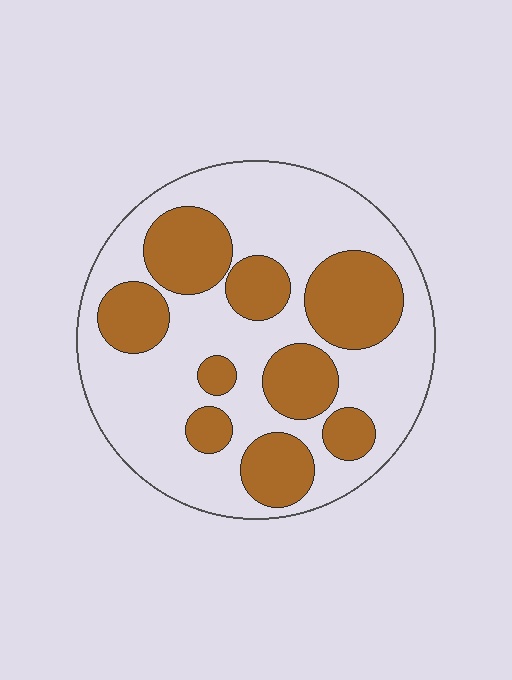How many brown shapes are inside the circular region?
9.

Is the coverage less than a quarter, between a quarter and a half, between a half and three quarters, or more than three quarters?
Between a quarter and a half.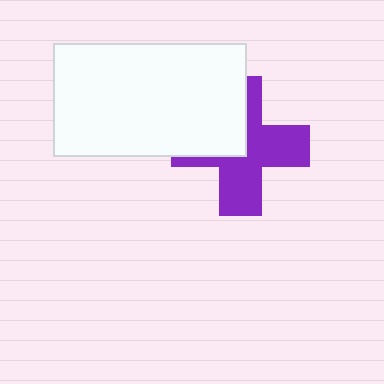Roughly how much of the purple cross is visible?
About half of it is visible (roughly 61%).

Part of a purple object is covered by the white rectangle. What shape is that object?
It is a cross.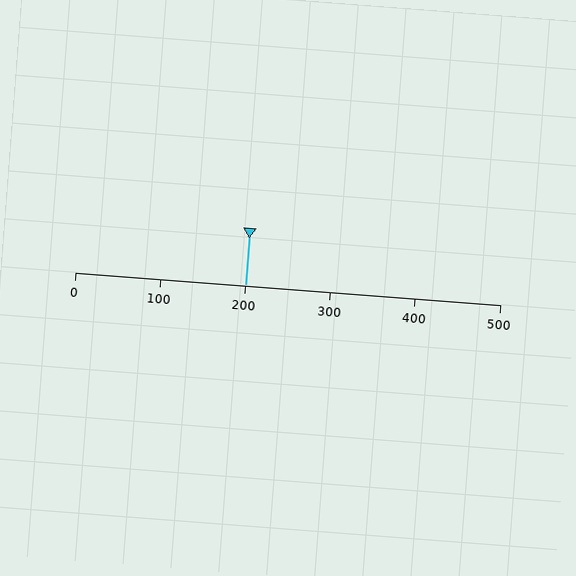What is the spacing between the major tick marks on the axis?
The major ticks are spaced 100 apart.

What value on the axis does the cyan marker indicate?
The marker indicates approximately 200.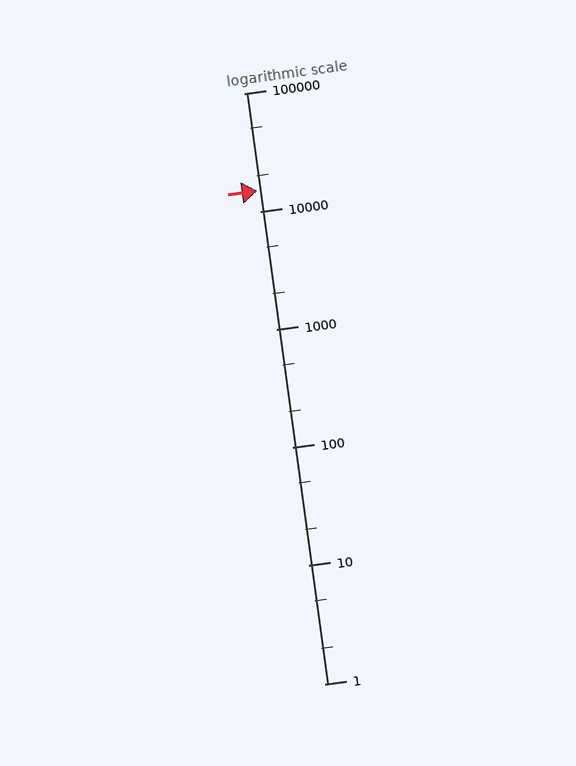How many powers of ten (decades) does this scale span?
The scale spans 5 decades, from 1 to 100000.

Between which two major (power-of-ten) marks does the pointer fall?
The pointer is between 10000 and 100000.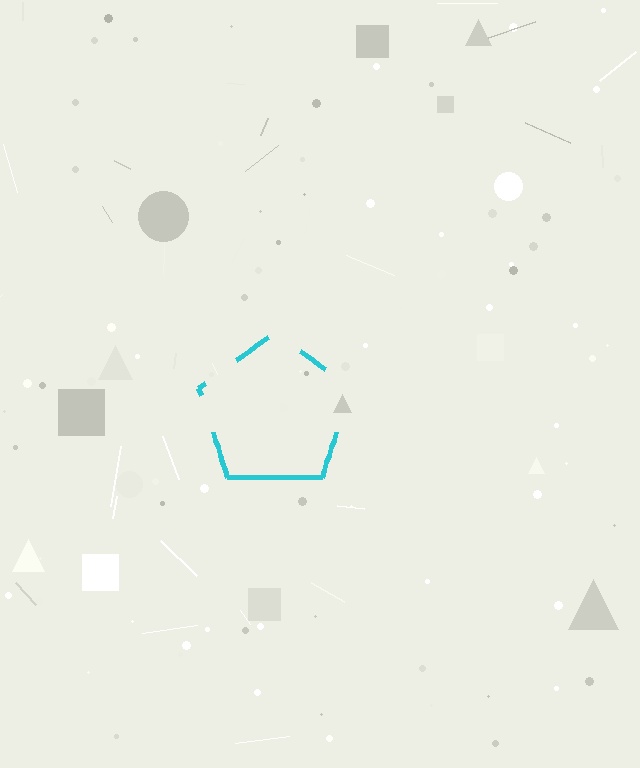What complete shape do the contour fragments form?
The contour fragments form a pentagon.